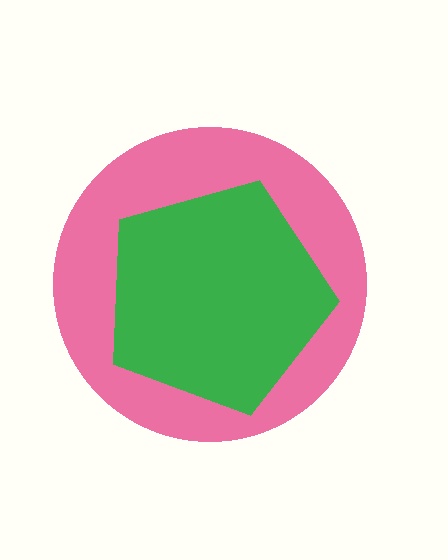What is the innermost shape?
The green pentagon.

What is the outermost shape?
The pink circle.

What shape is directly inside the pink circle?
The green pentagon.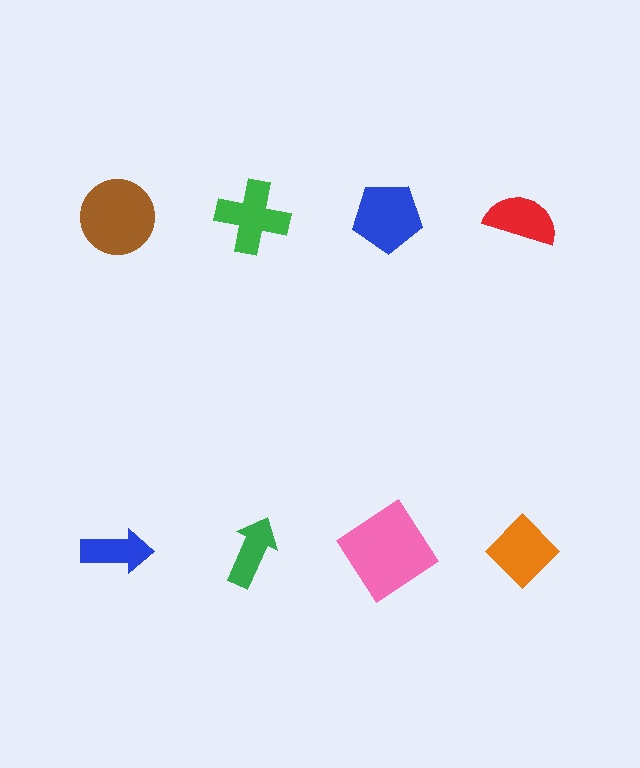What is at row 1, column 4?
A red semicircle.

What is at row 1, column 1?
A brown circle.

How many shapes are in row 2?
4 shapes.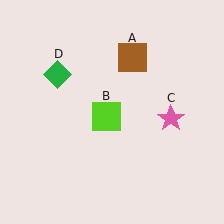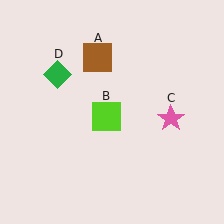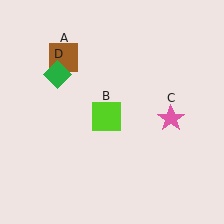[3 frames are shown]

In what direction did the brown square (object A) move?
The brown square (object A) moved left.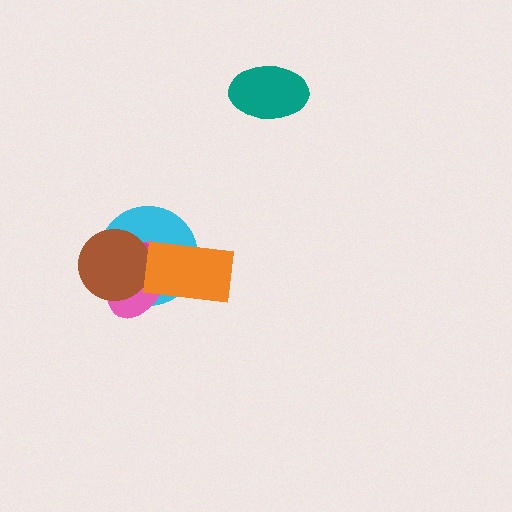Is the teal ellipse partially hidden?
No, no other shape covers it.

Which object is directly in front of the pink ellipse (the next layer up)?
The magenta pentagon is directly in front of the pink ellipse.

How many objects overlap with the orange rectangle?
3 objects overlap with the orange rectangle.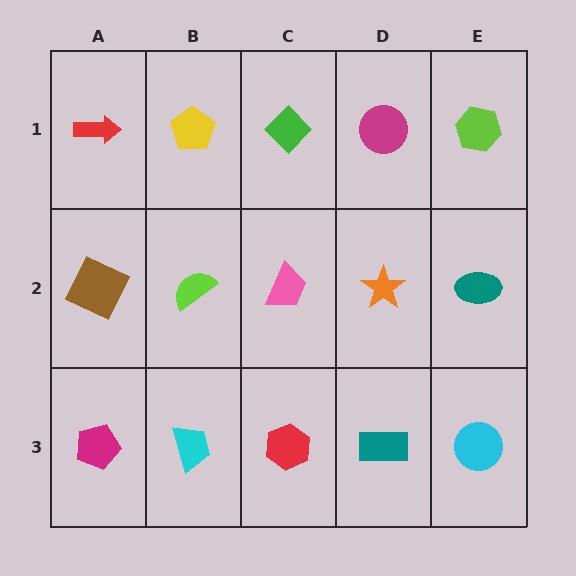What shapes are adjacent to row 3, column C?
A pink trapezoid (row 2, column C), a cyan trapezoid (row 3, column B), a teal rectangle (row 3, column D).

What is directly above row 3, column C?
A pink trapezoid.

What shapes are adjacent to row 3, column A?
A brown square (row 2, column A), a cyan trapezoid (row 3, column B).